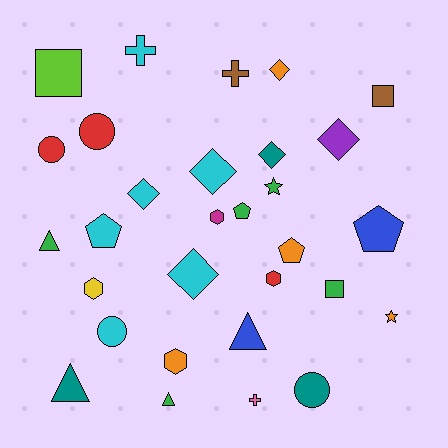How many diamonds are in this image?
There are 6 diamonds.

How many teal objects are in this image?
There are 3 teal objects.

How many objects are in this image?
There are 30 objects.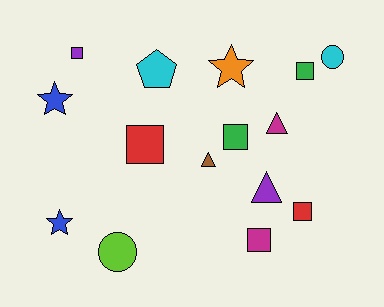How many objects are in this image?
There are 15 objects.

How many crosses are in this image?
There are no crosses.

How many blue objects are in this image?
There are 2 blue objects.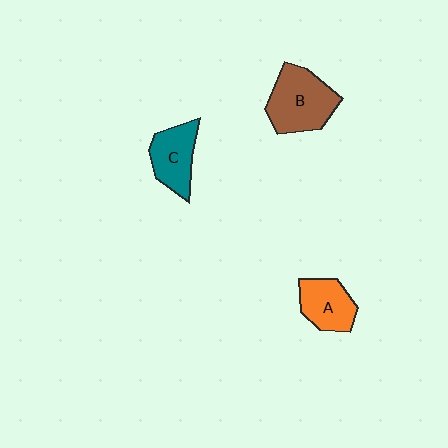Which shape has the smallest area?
Shape A (orange).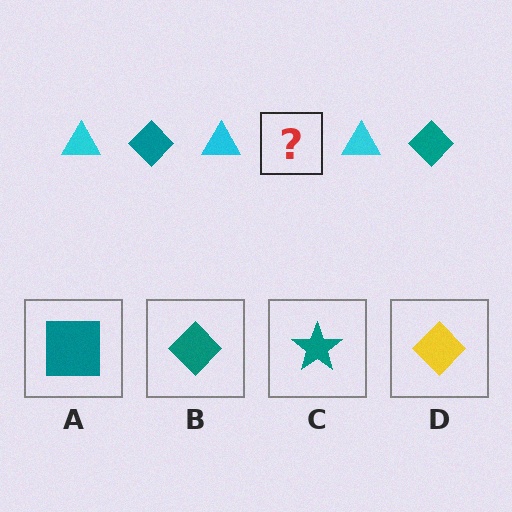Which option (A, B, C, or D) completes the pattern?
B.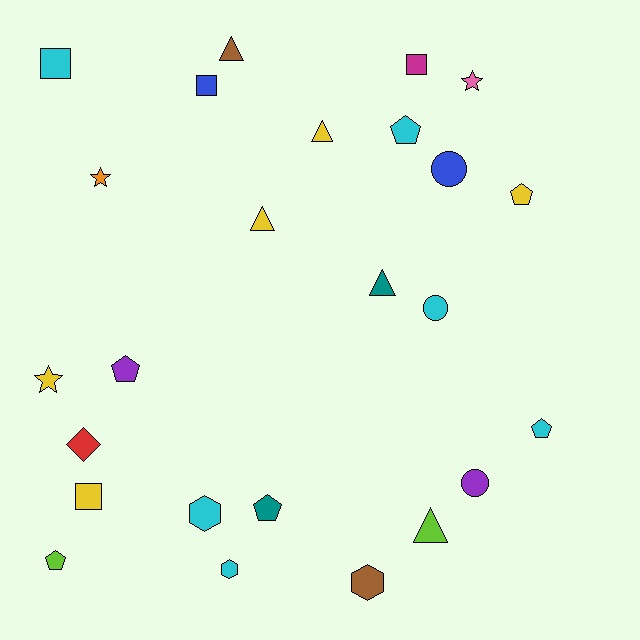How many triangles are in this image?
There are 5 triangles.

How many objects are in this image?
There are 25 objects.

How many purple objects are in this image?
There are 2 purple objects.